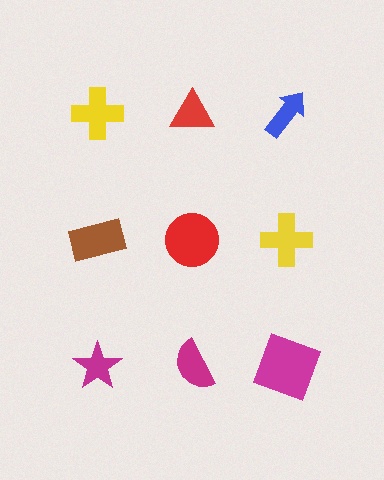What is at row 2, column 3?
A yellow cross.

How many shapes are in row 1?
3 shapes.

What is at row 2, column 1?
A brown rectangle.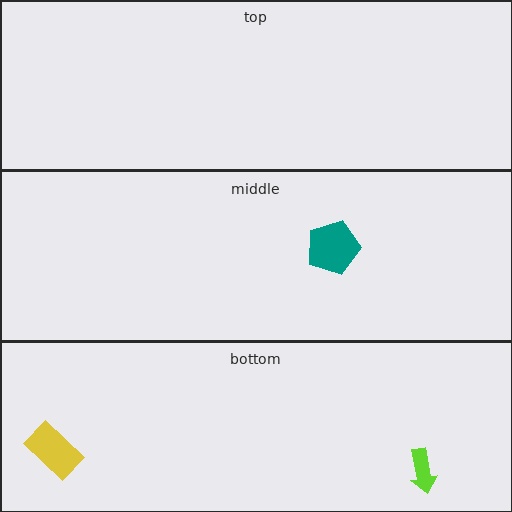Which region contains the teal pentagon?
The middle region.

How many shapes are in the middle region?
1.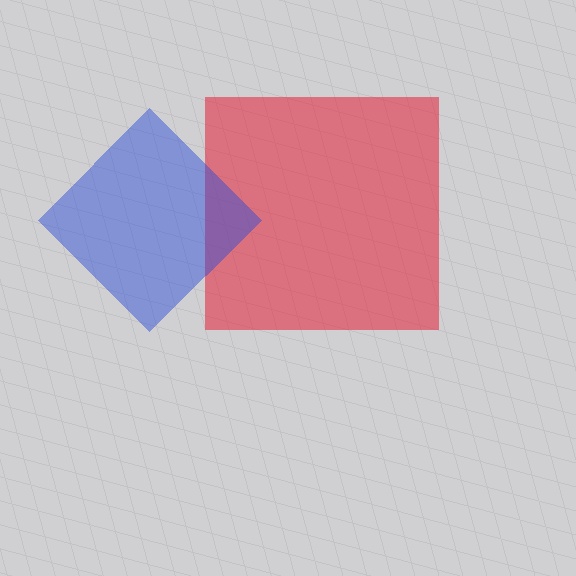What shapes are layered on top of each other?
The layered shapes are: a red square, a blue diamond.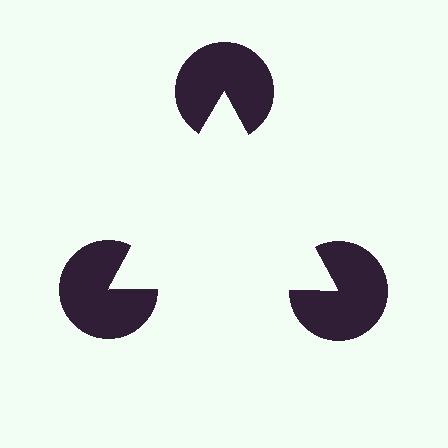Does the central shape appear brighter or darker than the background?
It typically appears slightly brighter than the background, even though no actual brightness change is drawn.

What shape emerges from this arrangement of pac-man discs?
An illusory triangle — its edges are inferred from the aligned wedge cuts in the pac-man discs, not physically drawn.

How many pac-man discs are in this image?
There are 3 — one at each vertex of the illusory triangle.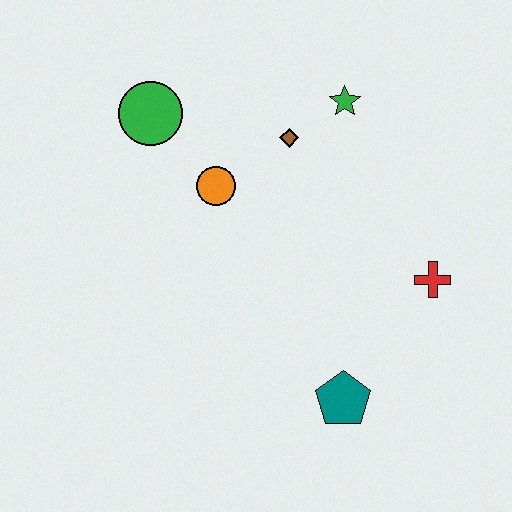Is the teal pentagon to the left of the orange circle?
No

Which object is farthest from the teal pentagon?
The green circle is farthest from the teal pentagon.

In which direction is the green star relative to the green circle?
The green star is to the right of the green circle.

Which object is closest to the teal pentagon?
The red cross is closest to the teal pentagon.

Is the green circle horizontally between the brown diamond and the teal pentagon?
No